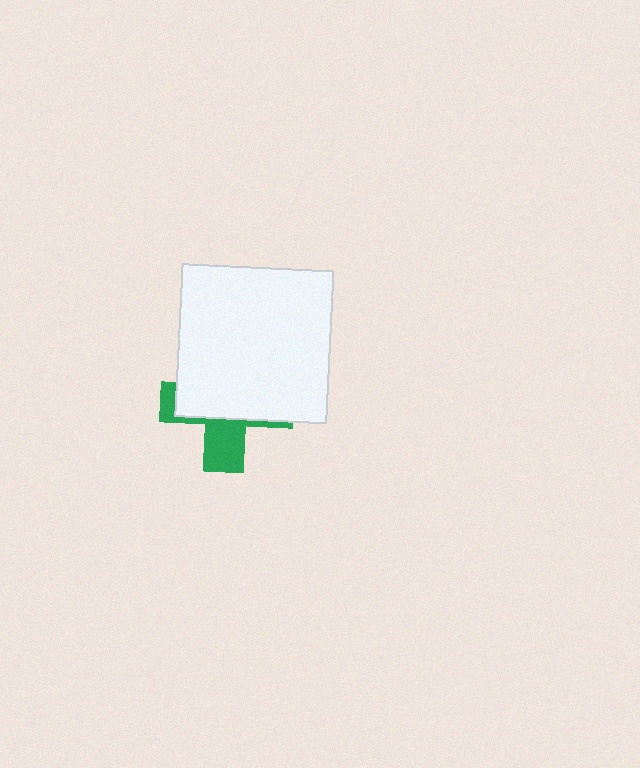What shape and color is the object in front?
The object in front is a white rectangle.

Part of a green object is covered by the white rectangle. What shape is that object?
It is a cross.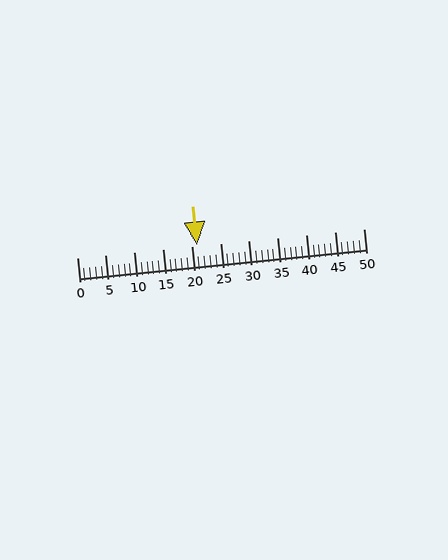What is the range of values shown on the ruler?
The ruler shows values from 0 to 50.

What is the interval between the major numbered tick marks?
The major tick marks are spaced 5 units apart.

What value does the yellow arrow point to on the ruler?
The yellow arrow points to approximately 21.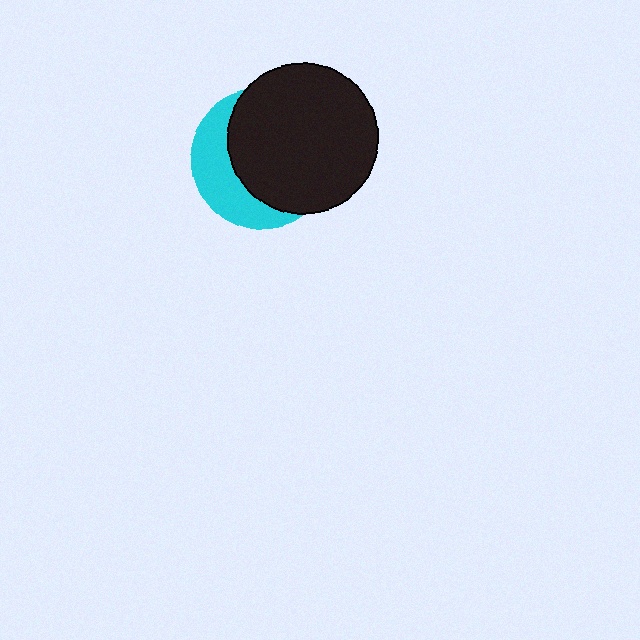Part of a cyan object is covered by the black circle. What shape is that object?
It is a circle.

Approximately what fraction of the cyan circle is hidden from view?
Roughly 65% of the cyan circle is hidden behind the black circle.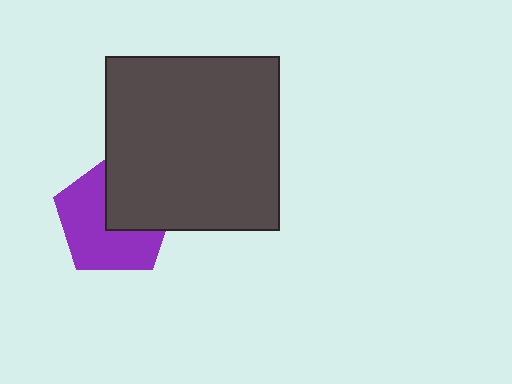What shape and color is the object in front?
The object in front is a dark gray square.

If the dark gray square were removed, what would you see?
You would see the complete purple pentagon.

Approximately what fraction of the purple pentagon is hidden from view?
Roughly 40% of the purple pentagon is hidden behind the dark gray square.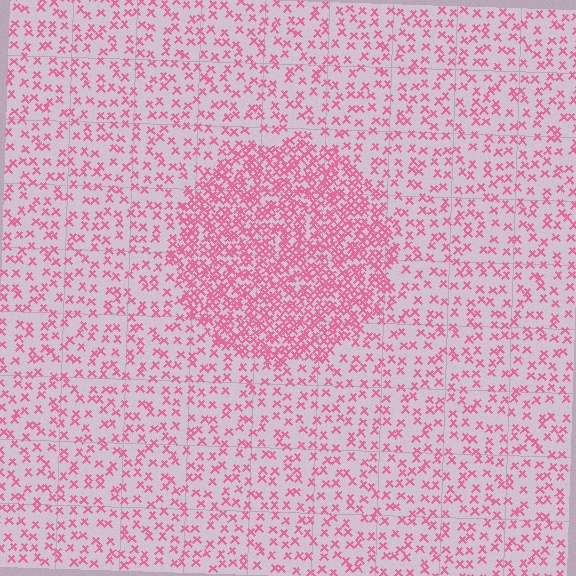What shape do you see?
I see a circle.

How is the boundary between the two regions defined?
The boundary is defined by a change in element density (approximately 2.7x ratio). All elements are the same color, size, and shape.